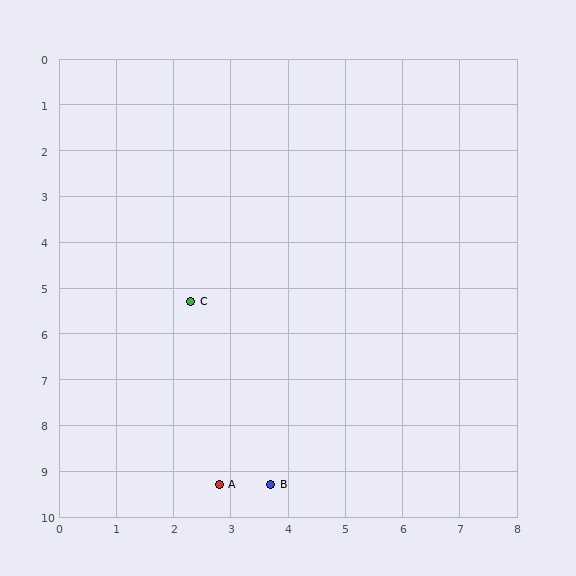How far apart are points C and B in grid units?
Points C and B are about 4.2 grid units apart.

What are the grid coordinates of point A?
Point A is at approximately (2.8, 9.3).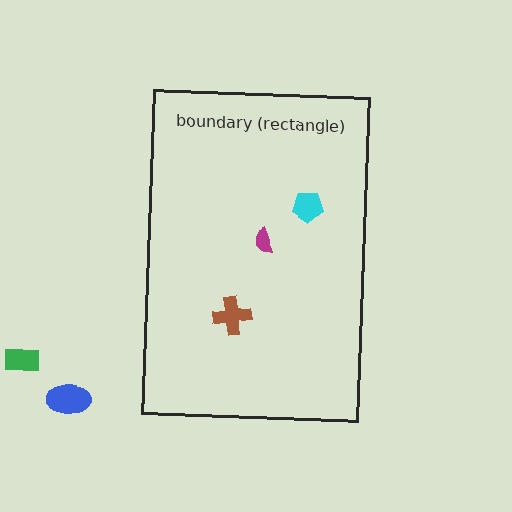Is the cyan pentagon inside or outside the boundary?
Inside.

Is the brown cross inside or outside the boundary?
Inside.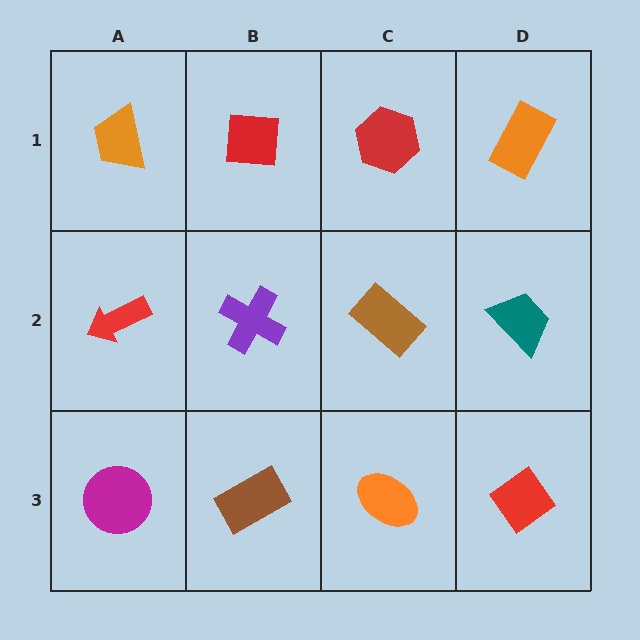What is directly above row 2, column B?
A red square.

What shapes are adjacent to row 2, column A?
An orange trapezoid (row 1, column A), a magenta circle (row 3, column A), a purple cross (row 2, column B).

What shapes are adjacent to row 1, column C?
A brown rectangle (row 2, column C), a red square (row 1, column B), an orange rectangle (row 1, column D).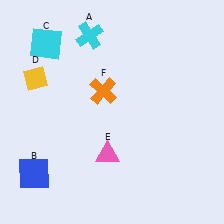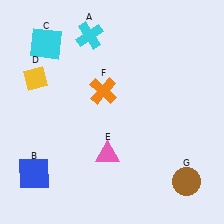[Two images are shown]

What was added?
A brown circle (G) was added in Image 2.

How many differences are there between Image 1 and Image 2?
There is 1 difference between the two images.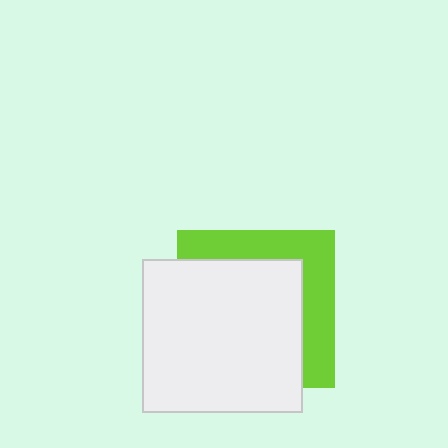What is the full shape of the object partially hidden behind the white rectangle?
The partially hidden object is a lime square.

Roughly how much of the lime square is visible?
A small part of it is visible (roughly 35%).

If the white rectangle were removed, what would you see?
You would see the complete lime square.